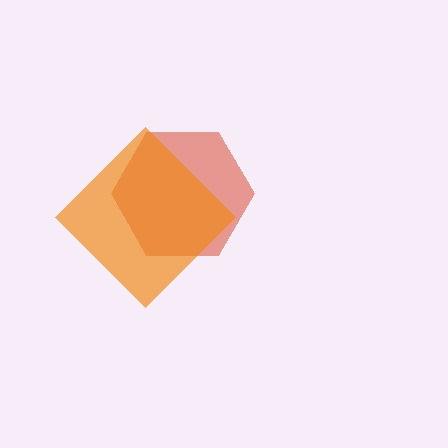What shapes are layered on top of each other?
The layered shapes are: a red hexagon, an orange diamond.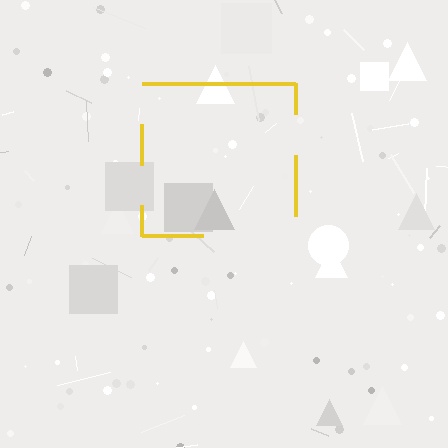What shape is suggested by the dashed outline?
The dashed outline suggests a square.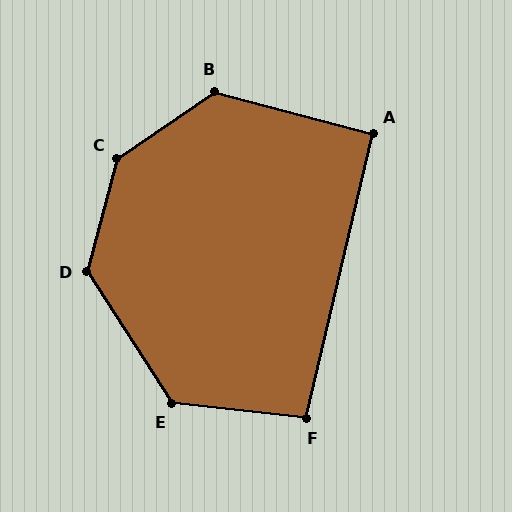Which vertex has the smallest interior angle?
A, at approximately 92 degrees.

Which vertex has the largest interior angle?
C, at approximately 140 degrees.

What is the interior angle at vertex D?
Approximately 132 degrees (obtuse).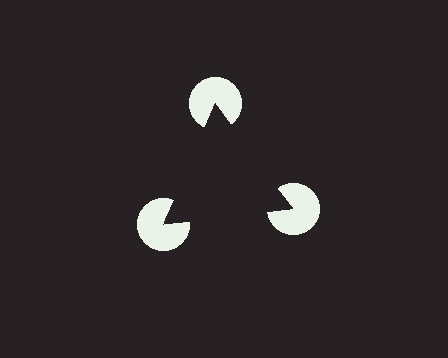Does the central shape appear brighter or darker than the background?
It typically appears slightly darker than the background, even though no actual brightness change is drawn.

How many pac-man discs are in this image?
There are 3 — one at each vertex of the illusory triangle.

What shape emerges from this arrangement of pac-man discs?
An illusory triangle — its edges are inferred from the aligned wedge cuts in the pac-man discs, not physically drawn.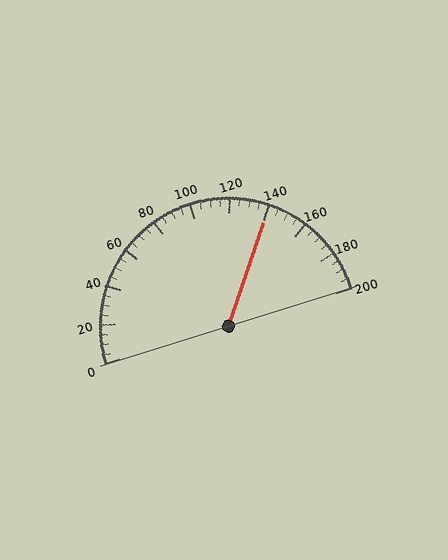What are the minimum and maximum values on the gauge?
The gauge ranges from 0 to 200.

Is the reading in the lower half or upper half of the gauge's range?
The reading is in the upper half of the range (0 to 200).